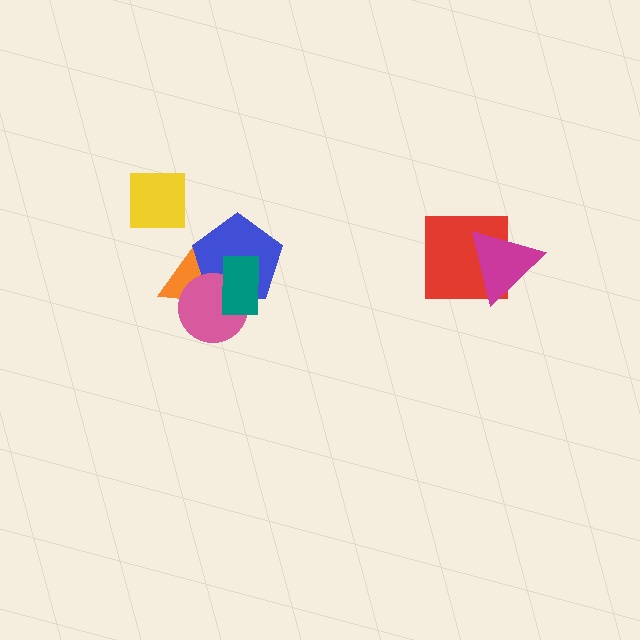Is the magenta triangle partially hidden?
No, no other shape covers it.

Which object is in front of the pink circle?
The teal rectangle is in front of the pink circle.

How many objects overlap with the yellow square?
0 objects overlap with the yellow square.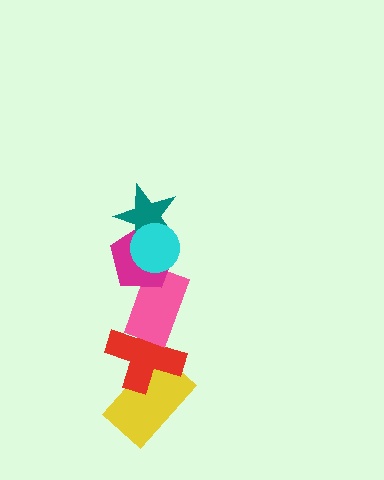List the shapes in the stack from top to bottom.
From top to bottom: the cyan circle, the teal star, the magenta pentagon, the pink rectangle, the red cross, the yellow rectangle.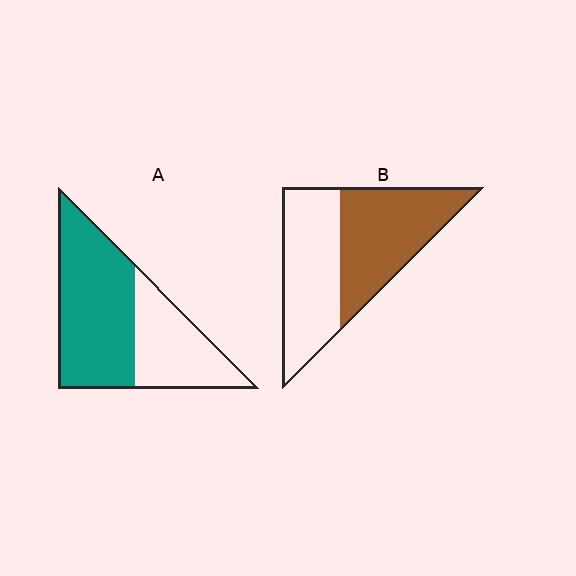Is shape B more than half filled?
Roughly half.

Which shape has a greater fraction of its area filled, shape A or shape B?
Shape A.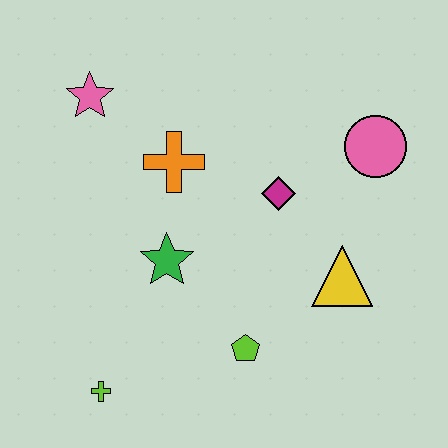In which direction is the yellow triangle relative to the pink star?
The yellow triangle is to the right of the pink star.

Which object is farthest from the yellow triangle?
The pink star is farthest from the yellow triangle.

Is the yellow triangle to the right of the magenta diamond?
Yes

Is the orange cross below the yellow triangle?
No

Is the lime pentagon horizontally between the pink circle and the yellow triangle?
No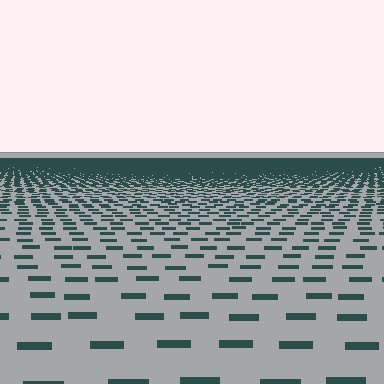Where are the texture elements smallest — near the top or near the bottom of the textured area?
Near the top.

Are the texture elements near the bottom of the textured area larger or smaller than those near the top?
Larger. Near the bottom, elements are closer to the viewer and appear at a bigger on-screen size.